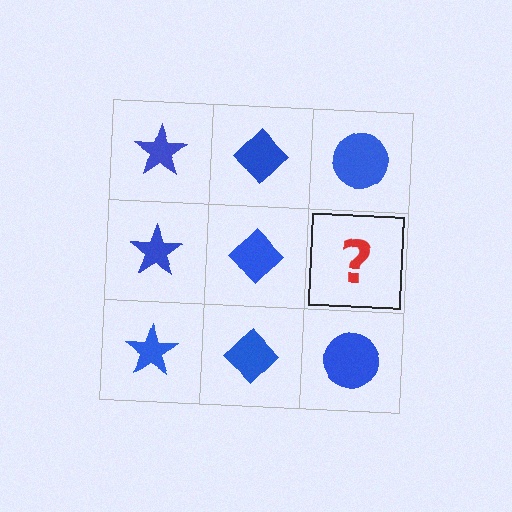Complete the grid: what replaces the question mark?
The question mark should be replaced with a blue circle.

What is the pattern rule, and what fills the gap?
The rule is that each column has a consistent shape. The gap should be filled with a blue circle.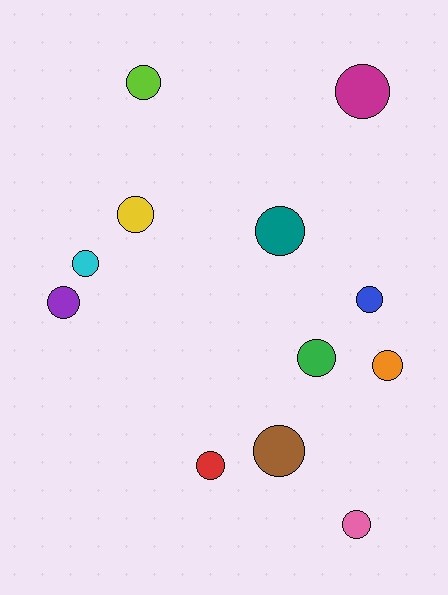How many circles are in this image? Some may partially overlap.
There are 12 circles.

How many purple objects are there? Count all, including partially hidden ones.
There is 1 purple object.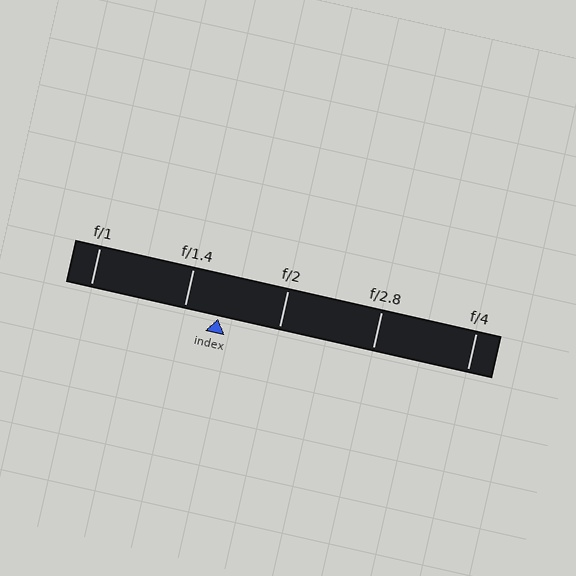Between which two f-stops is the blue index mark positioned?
The index mark is between f/1.4 and f/2.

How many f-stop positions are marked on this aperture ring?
There are 5 f-stop positions marked.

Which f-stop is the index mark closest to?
The index mark is closest to f/1.4.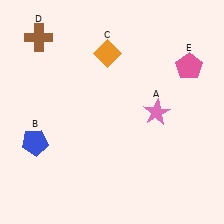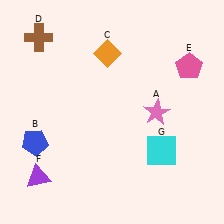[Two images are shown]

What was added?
A purple triangle (F), a cyan square (G) were added in Image 2.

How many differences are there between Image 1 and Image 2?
There are 2 differences between the two images.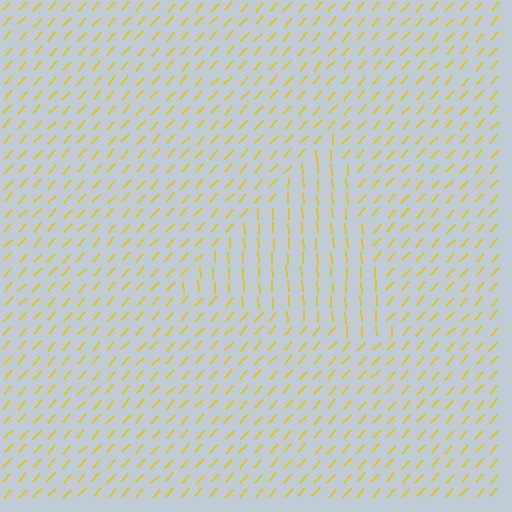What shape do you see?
I see a triangle.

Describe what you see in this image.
The image is filled with small yellow line segments. A triangle region in the image has lines oriented differently from the surrounding lines, creating a visible texture boundary.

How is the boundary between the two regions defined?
The boundary is defined purely by a change in line orientation (approximately 45 degrees difference). All lines are the same color and thickness.